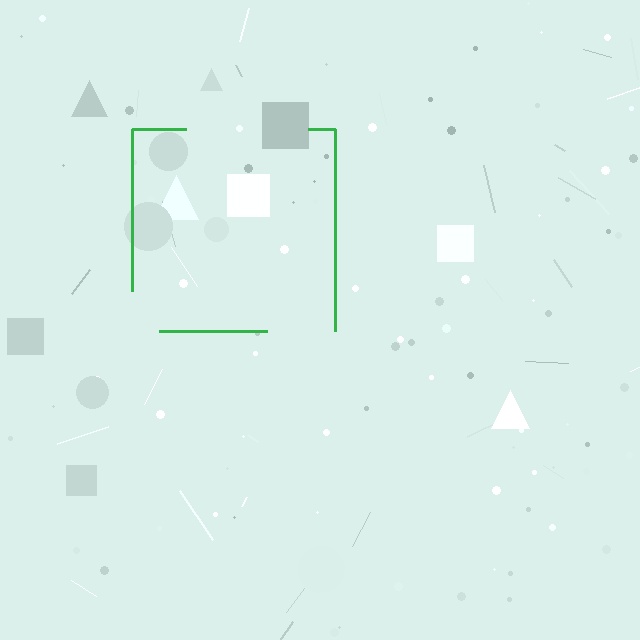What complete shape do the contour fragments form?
The contour fragments form a square.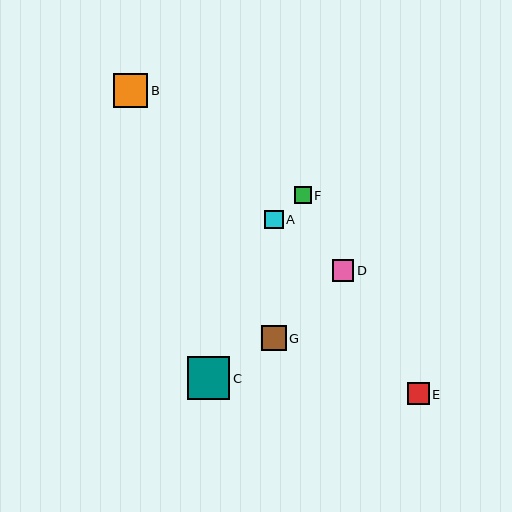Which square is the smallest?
Square F is the smallest with a size of approximately 17 pixels.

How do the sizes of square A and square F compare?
Square A and square F are approximately the same size.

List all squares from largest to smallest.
From largest to smallest: C, B, G, E, D, A, F.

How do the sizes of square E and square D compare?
Square E and square D are approximately the same size.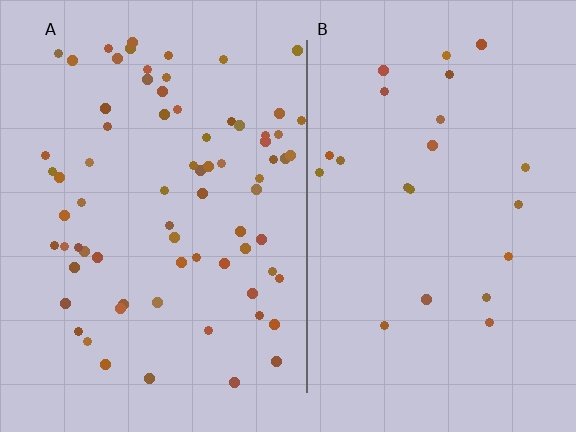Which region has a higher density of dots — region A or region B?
A (the left).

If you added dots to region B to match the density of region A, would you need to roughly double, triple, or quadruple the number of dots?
Approximately triple.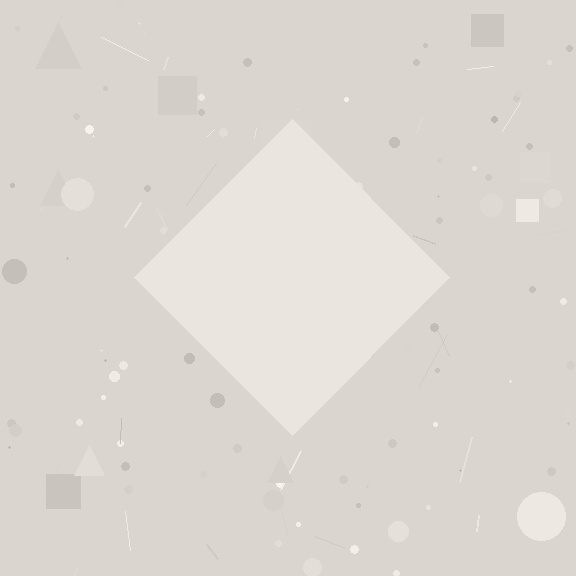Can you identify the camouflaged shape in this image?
The camouflaged shape is a diamond.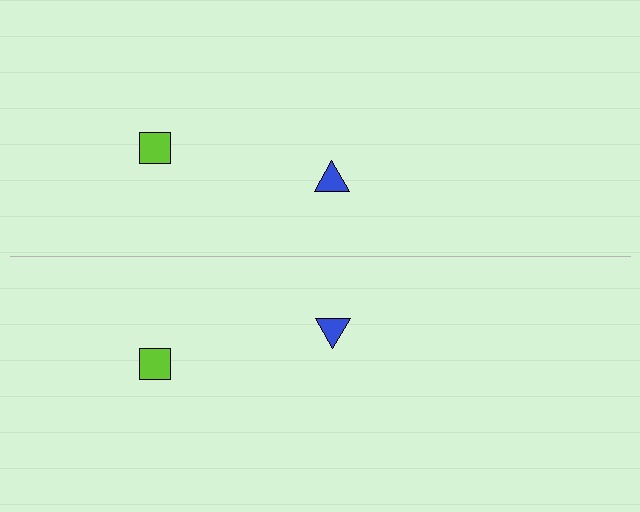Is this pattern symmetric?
Yes, this pattern has bilateral (reflection) symmetry.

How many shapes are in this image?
There are 4 shapes in this image.